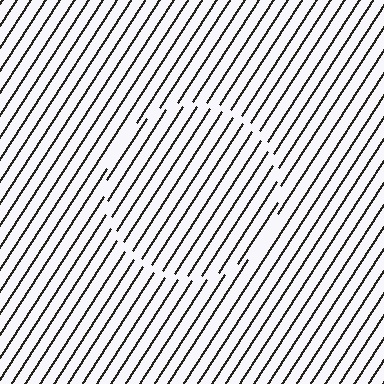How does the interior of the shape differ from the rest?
The interior of the shape contains the same grating, shifted by half a period — the contour is defined by the phase discontinuity where line-ends from the inner and outer gratings abut.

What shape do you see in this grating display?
An illusory circle. The interior of the shape contains the same grating, shifted by half a period — the contour is defined by the phase discontinuity where line-ends from the inner and outer gratings abut.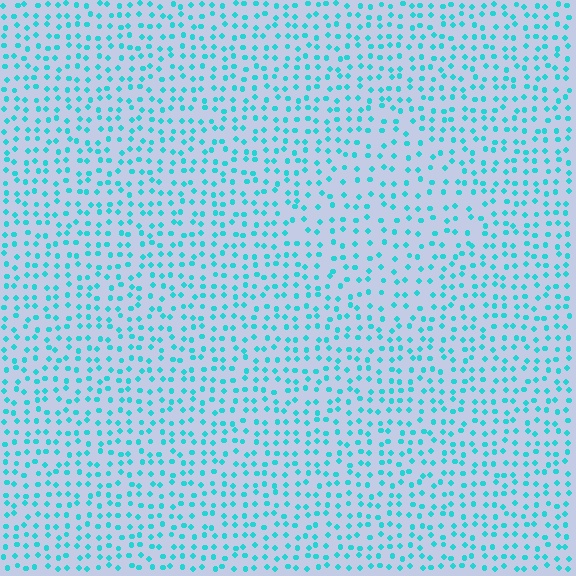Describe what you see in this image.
The image contains small cyan elements arranged at two different densities. A diamond-shaped region is visible where the elements are less densely packed than the surrounding area.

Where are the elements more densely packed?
The elements are more densely packed outside the diamond boundary.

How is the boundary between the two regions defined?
The boundary is defined by a change in element density (approximately 1.4x ratio). All elements are the same color, size, and shape.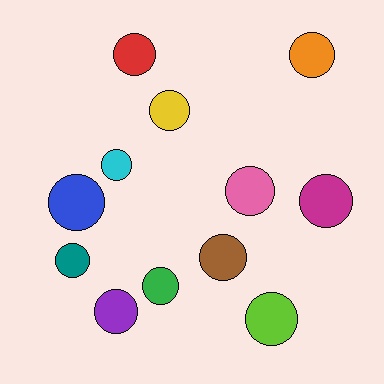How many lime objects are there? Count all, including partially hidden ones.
There is 1 lime object.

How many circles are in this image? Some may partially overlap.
There are 12 circles.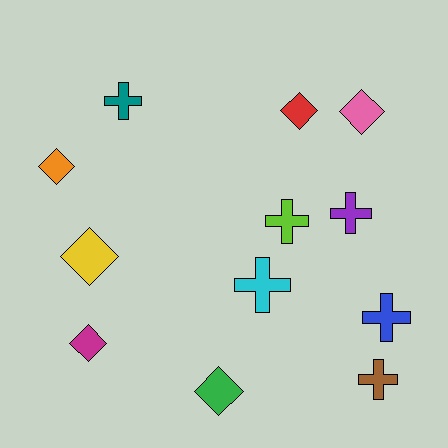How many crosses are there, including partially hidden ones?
There are 6 crosses.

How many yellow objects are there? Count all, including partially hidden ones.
There is 1 yellow object.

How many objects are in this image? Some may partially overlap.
There are 12 objects.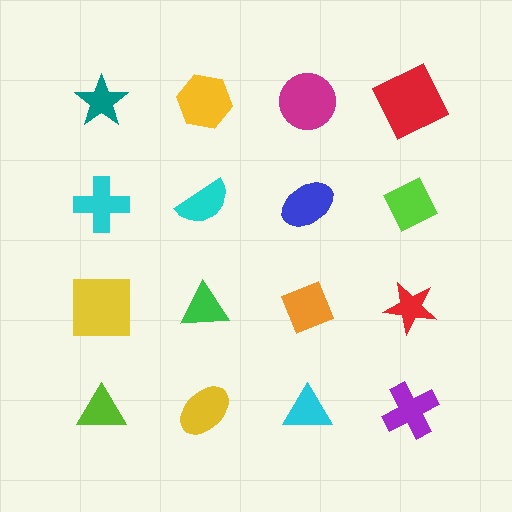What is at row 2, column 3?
A blue ellipse.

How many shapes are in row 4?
4 shapes.